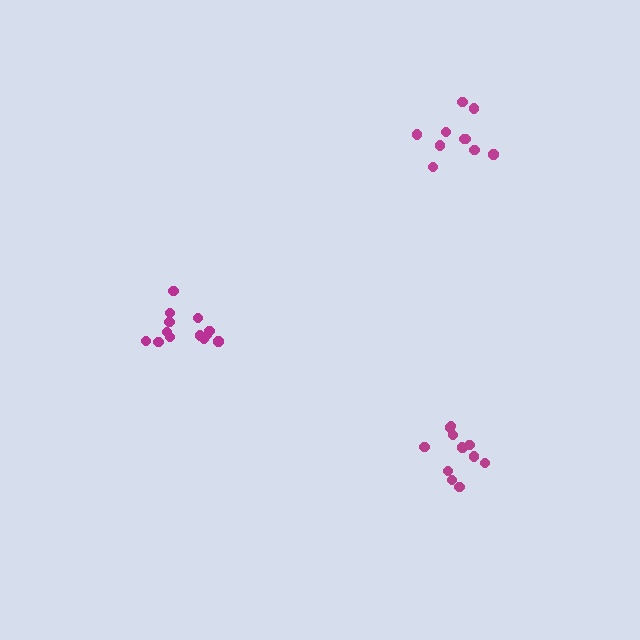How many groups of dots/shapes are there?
There are 3 groups.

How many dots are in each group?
Group 1: 13 dots, Group 2: 10 dots, Group 3: 12 dots (35 total).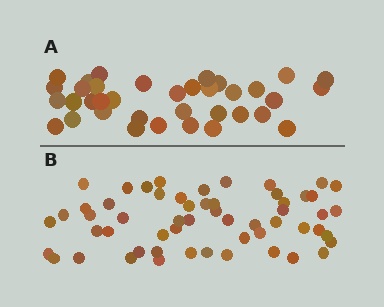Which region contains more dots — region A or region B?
Region B (the bottom region) has more dots.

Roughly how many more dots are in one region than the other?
Region B has approximately 20 more dots than region A.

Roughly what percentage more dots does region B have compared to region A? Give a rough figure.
About 55% more.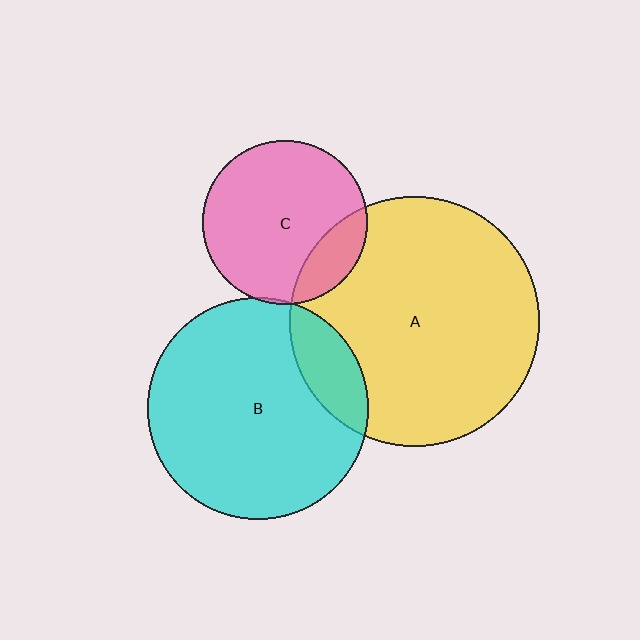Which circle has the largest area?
Circle A (yellow).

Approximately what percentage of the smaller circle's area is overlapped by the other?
Approximately 5%.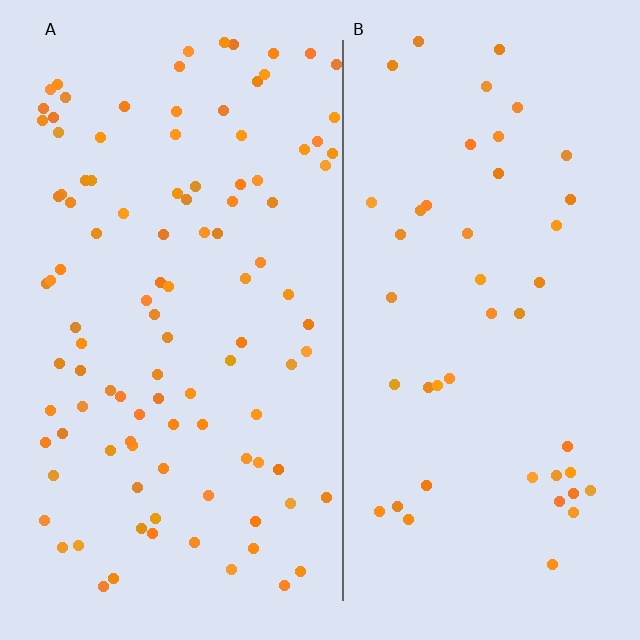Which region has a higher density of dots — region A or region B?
A (the left).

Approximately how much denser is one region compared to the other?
Approximately 2.3× — region A over region B.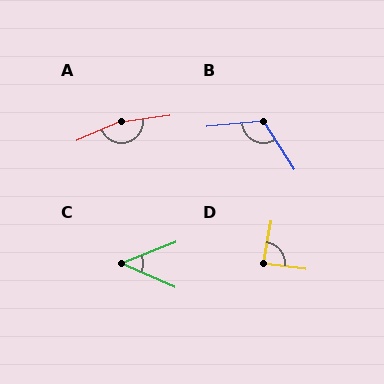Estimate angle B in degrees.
Approximately 117 degrees.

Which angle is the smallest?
C, at approximately 46 degrees.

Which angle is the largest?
A, at approximately 163 degrees.